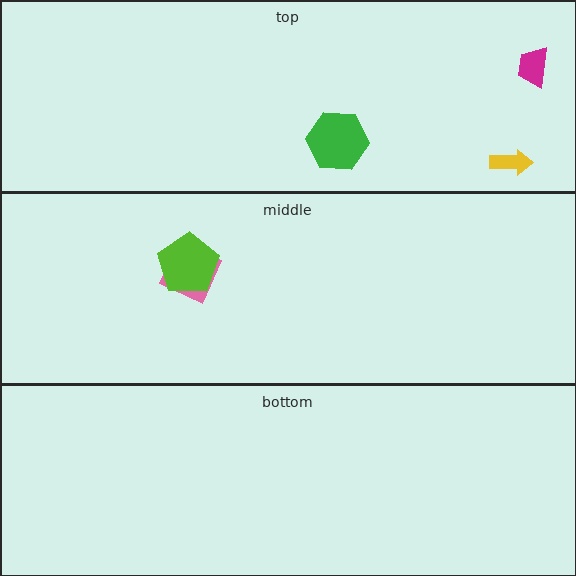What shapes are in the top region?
The green hexagon, the magenta trapezoid, the yellow arrow.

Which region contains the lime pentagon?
The middle region.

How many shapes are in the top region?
3.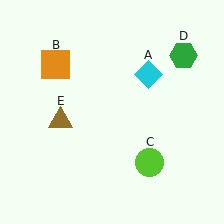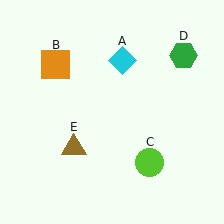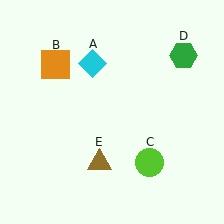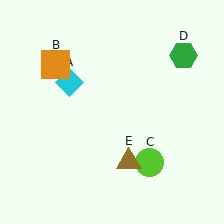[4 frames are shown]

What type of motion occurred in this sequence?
The cyan diamond (object A), brown triangle (object E) rotated counterclockwise around the center of the scene.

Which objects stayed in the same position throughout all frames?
Orange square (object B) and lime circle (object C) and green hexagon (object D) remained stationary.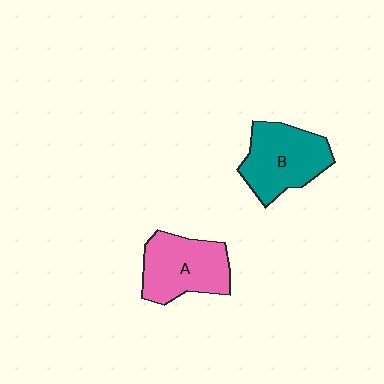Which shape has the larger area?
Shape B (teal).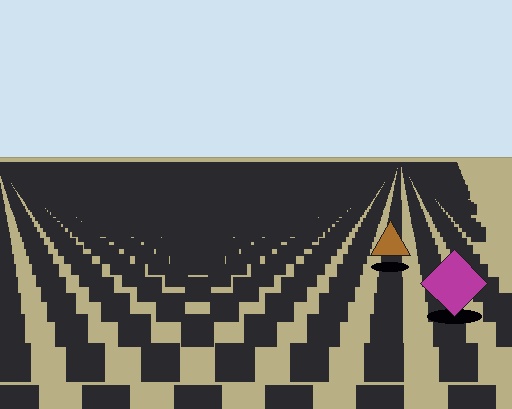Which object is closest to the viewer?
The magenta diamond is closest. The texture marks near it are larger and more spread out.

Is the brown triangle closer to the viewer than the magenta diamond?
No. The magenta diamond is closer — you can tell from the texture gradient: the ground texture is coarser near it.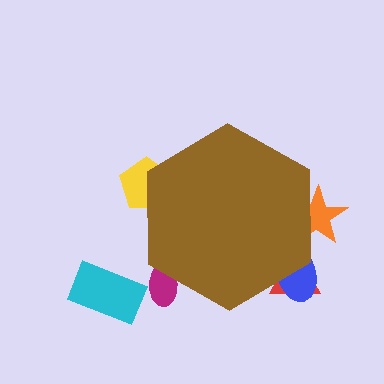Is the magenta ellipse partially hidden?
Yes, the magenta ellipse is partially hidden behind the brown hexagon.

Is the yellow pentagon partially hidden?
Yes, the yellow pentagon is partially hidden behind the brown hexagon.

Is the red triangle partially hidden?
Yes, the red triangle is partially hidden behind the brown hexagon.